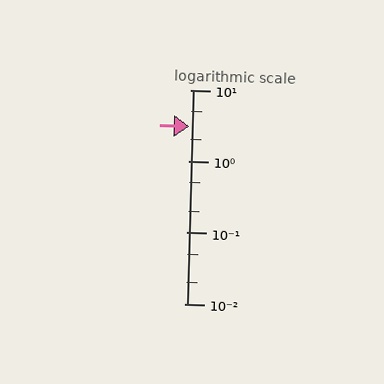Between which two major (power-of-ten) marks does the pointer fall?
The pointer is between 1 and 10.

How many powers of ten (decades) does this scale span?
The scale spans 3 decades, from 0.01 to 10.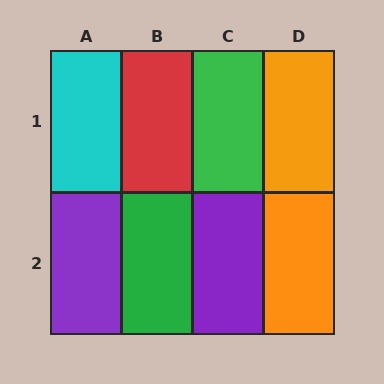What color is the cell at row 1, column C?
Green.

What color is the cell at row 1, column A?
Cyan.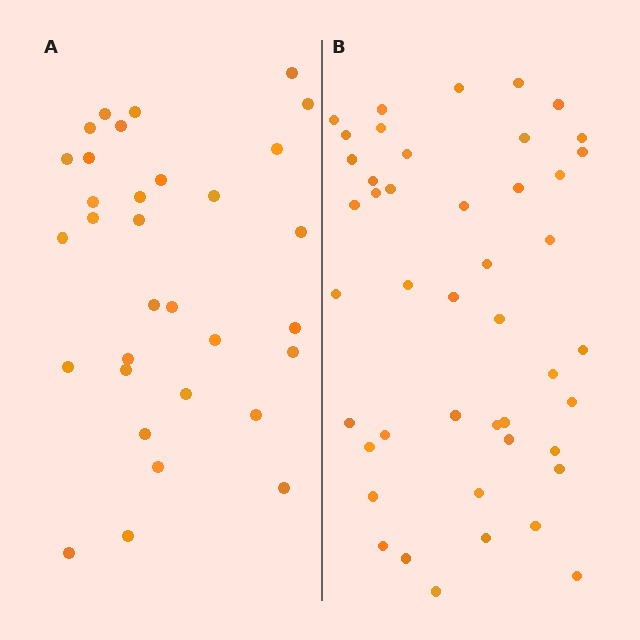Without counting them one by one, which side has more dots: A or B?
Region B (the right region) has more dots.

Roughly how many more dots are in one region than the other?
Region B has approximately 15 more dots than region A.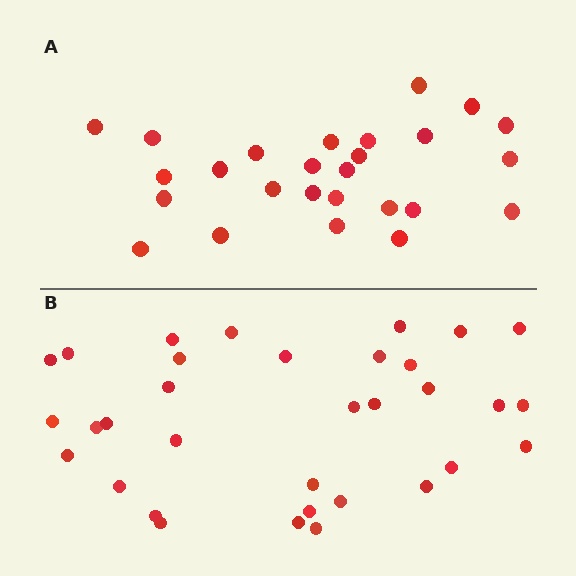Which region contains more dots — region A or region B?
Region B (the bottom region) has more dots.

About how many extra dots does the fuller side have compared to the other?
Region B has roughly 8 or so more dots than region A.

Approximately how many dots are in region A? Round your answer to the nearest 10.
About 30 dots. (The exact count is 26, which rounds to 30.)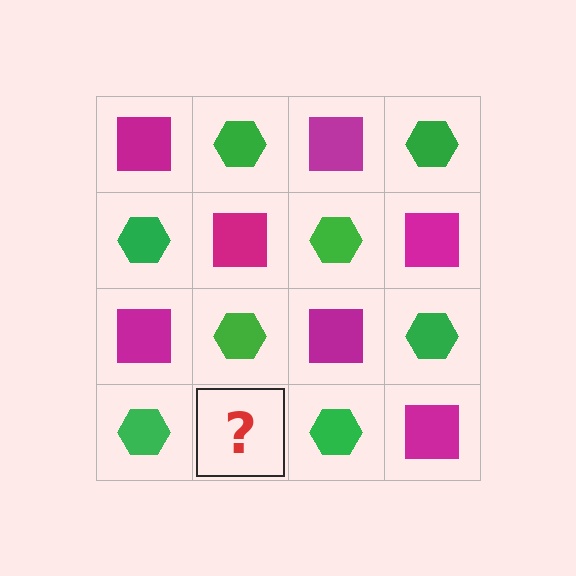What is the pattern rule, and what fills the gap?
The rule is that it alternates magenta square and green hexagon in a checkerboard pattern. The gap should be filled with a magenta square.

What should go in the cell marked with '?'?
The missing cell should contain a magenta square.